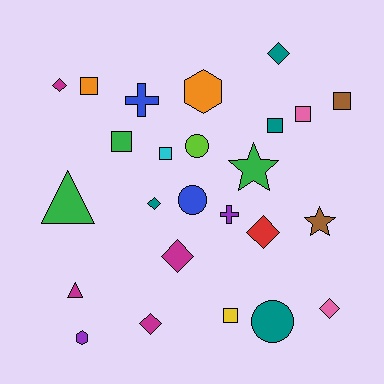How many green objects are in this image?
There are 3 green objects.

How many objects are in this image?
There are 25 objects.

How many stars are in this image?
There are 2 stars.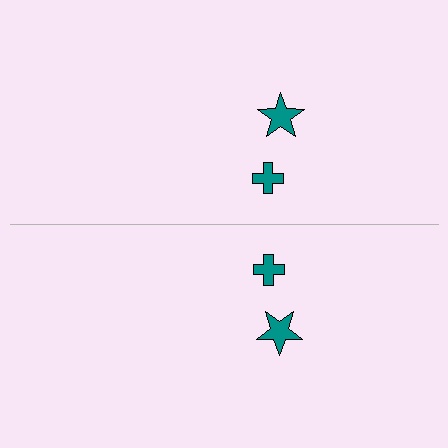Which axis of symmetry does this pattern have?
The pattern has a horizontal axis of symmetry running through the center of the image.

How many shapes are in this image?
There are 4 shapes in this image.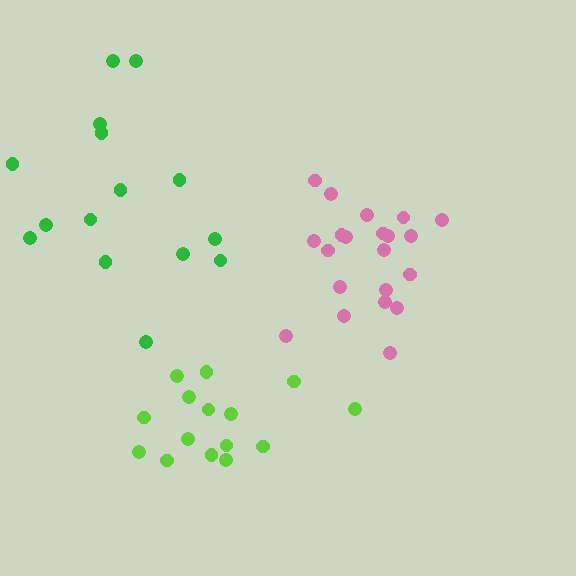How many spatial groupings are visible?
There are 3 spatial groupings.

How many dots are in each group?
Group 1: 21 dots, Group 2: 15 dots, Group 3: 15 dots (51 total).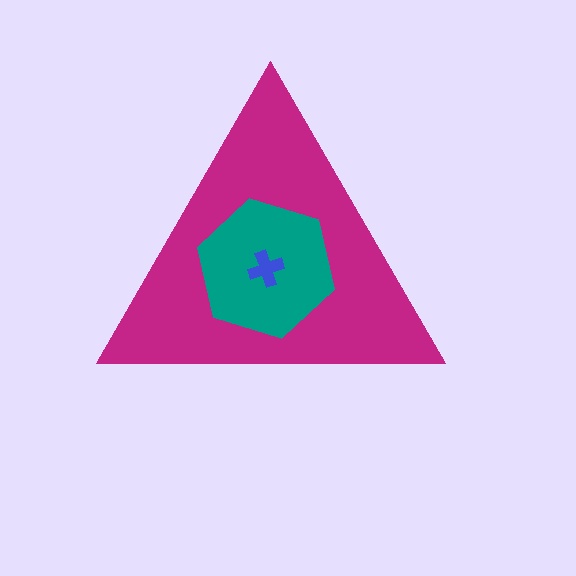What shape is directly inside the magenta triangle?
The teal hexagon.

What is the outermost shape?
The magenta triangle.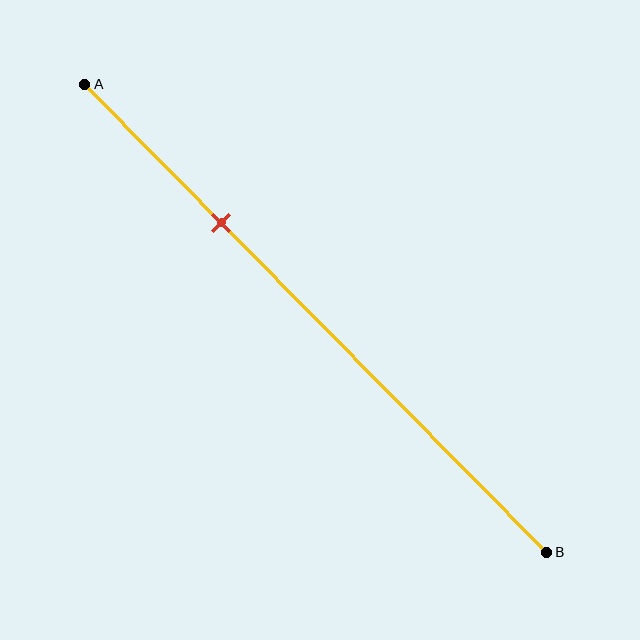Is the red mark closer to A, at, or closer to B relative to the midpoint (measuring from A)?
The red mark is closer to point A than the midpoint of segment AB.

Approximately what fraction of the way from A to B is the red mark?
The red mark is approximately 30% of the way from A to B.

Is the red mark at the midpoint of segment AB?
No, the mark is at about 30% from A, not at the 50% midpoint.